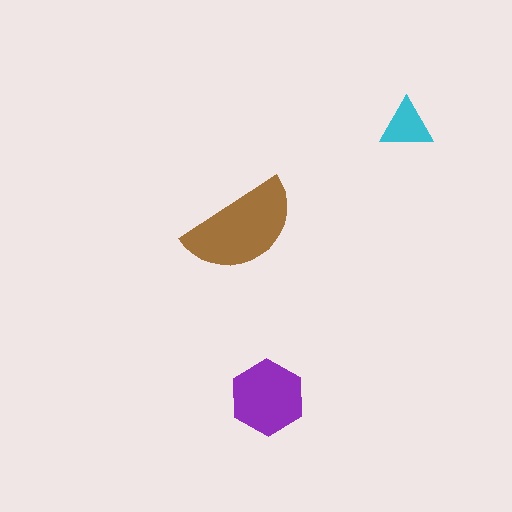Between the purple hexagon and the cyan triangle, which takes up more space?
The purple hexagon.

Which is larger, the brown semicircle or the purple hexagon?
The brown semicircle.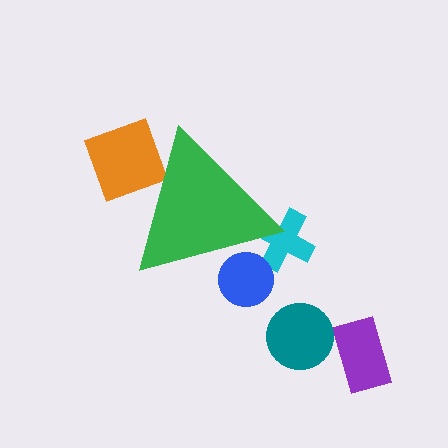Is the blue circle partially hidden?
Yes, the blue circle is partially hidden behind the green triangle.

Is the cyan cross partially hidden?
Yes, the cyan cross is partially hidden behind the green triangle.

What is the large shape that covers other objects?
A green triangle.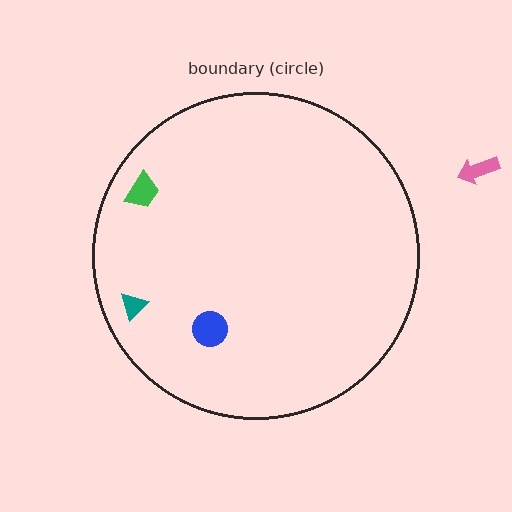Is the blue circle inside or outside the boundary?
Inside.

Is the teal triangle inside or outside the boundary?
Inside.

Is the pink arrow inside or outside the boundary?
Outside.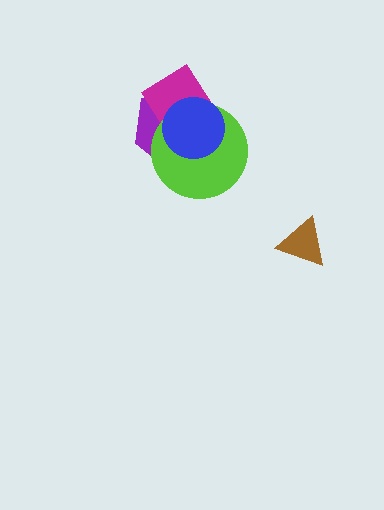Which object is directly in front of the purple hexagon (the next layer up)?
The magenta diamond is directly in front of the purple hexagon.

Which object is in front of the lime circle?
The blue circle is in front of the lime circle.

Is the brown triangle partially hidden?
No, no other shape covers it.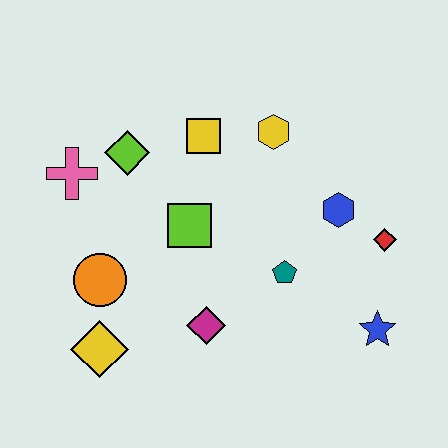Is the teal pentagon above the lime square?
No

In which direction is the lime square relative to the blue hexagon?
The lime square is to the left of the blue hexagon.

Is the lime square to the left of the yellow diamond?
No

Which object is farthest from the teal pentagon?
The pink cross is farthest from the teal pentagon.